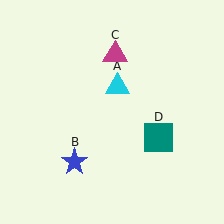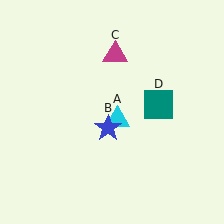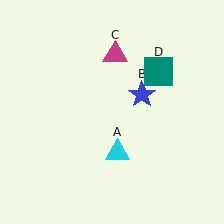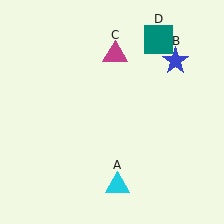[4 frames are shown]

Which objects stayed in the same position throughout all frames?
Magenta triangle (object C) remained stationary.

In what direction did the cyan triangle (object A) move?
The cyan triangle (object A) moved down.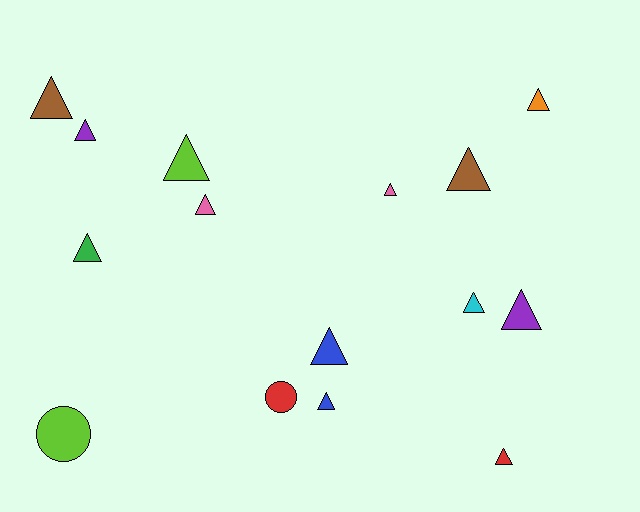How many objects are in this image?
There are 15 objects.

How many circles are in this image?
There are 2 circles.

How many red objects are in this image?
There are 2 red objects.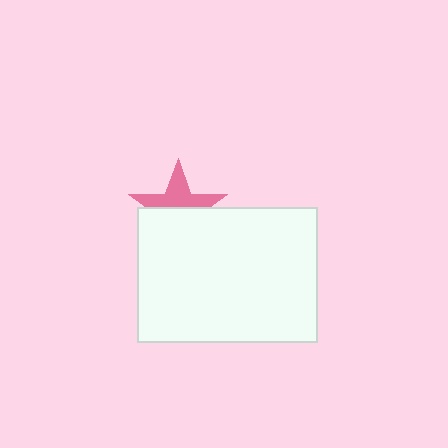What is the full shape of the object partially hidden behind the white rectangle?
The partially hidden object is a pink star.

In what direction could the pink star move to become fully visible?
The pink star could move up. That would shift it out from behind the white rectangle entirely.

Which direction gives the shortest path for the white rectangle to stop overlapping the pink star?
Moving down gives the shortest separation.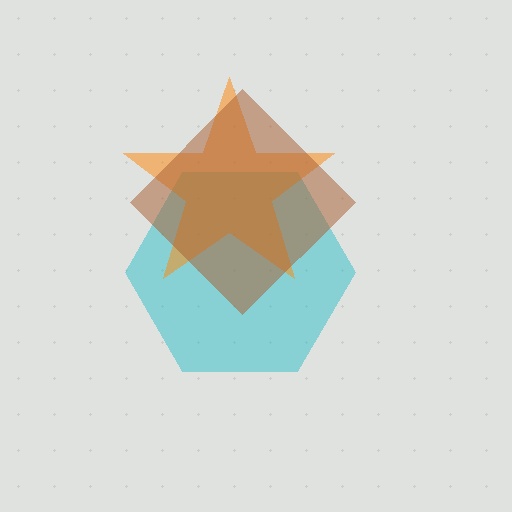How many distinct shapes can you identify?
There are 3 distinct shapes: a cyan hexagon, an orange star, a brown diamond.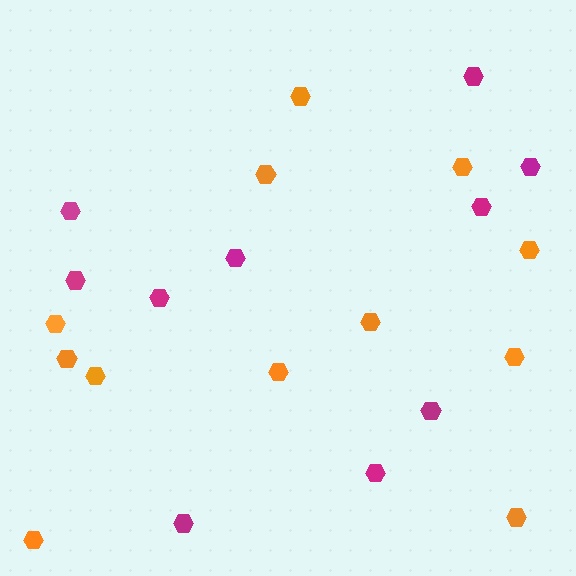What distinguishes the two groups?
There are 2 groups: one group of orange hexagons (12) and one group of magenta hexagons (10).